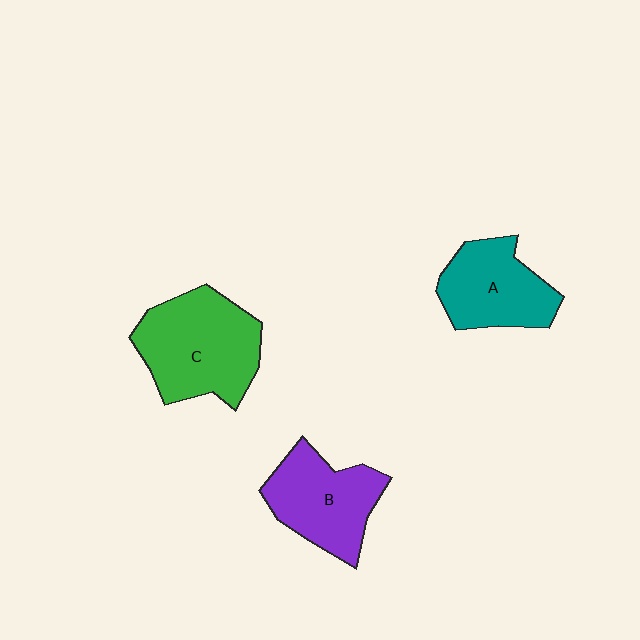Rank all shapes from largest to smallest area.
From largest to smallest: C (green), B (purple), A (teal).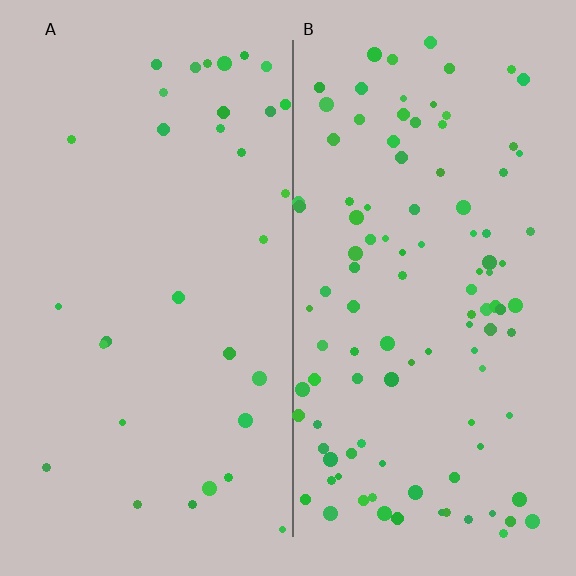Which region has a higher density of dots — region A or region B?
B (the right).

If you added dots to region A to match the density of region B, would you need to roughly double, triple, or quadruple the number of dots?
Approximately triple.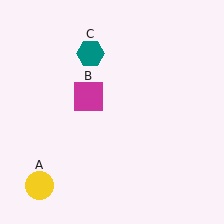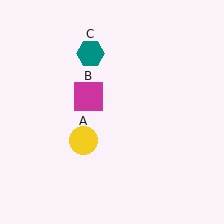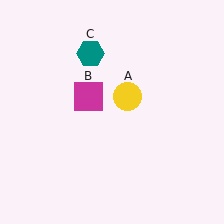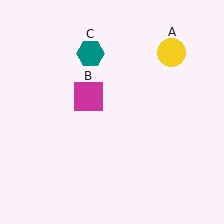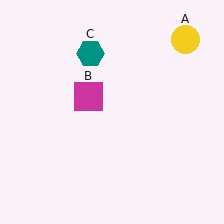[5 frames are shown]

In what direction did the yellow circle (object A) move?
The yellow circle (object A) moved up and to the right.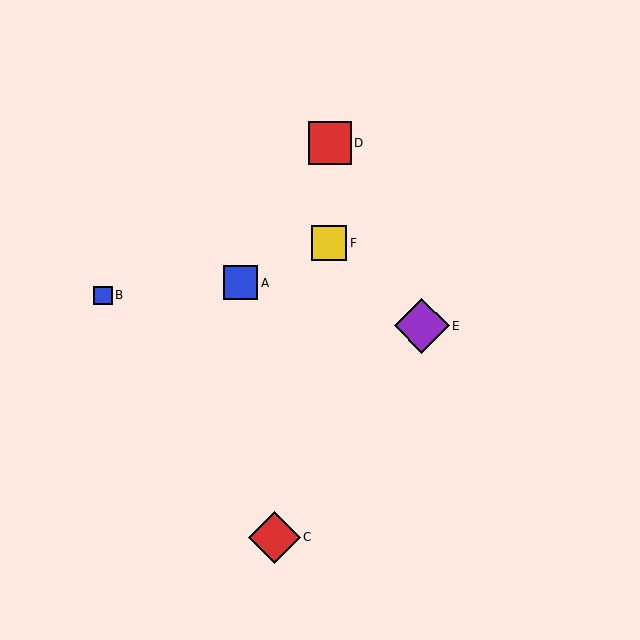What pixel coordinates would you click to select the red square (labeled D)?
Click at (330, 143) to select the red square D.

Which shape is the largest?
The purple diamond (labeled E) is the largest.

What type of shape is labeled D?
Shape D is a red square.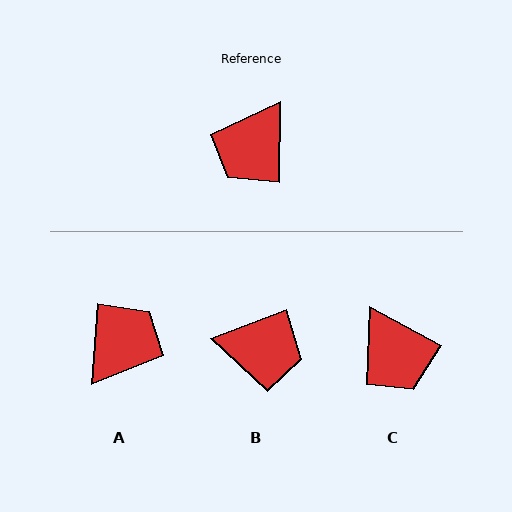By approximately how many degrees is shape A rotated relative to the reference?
Approximately 177 degrees counter-clockwise.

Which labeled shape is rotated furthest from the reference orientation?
A, about 177 degrees away.